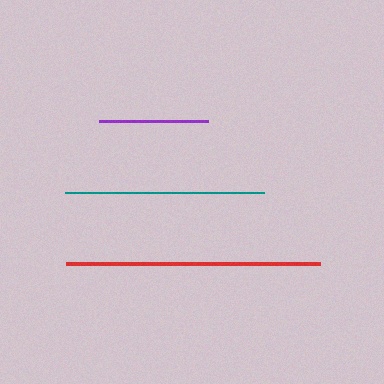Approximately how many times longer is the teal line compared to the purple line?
The teal line is approximately 1.8 times the length of the purple line.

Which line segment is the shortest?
The purple line is the shortest at approximately 109 pixels.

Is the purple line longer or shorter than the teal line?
The teal line is longer than the purple line.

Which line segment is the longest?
The red line is the longest at approximately 255 pixels.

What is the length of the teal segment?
The teal segment is approximately 198 pixels long.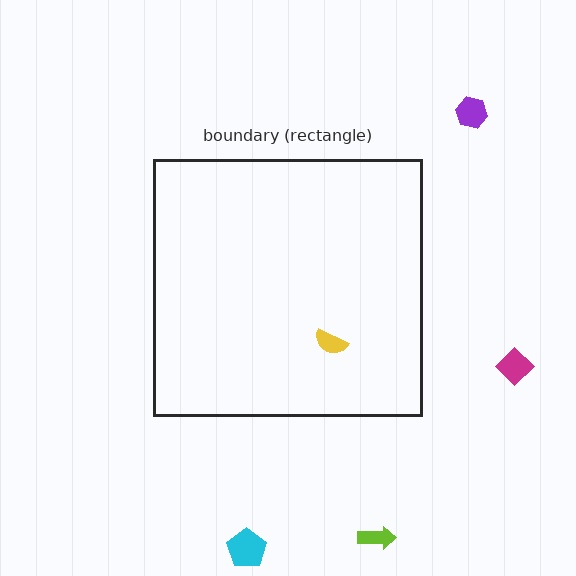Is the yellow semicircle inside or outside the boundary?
Inside.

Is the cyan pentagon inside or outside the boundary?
Outside.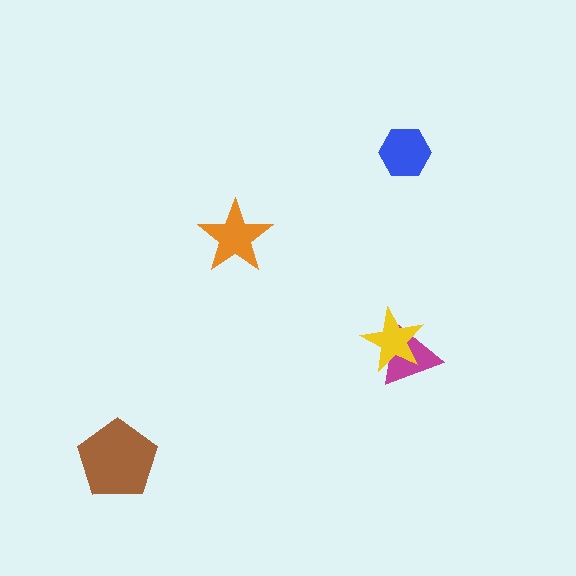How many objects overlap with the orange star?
0 objects overlap with the orange star.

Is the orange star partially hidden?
No, no other shape covers it.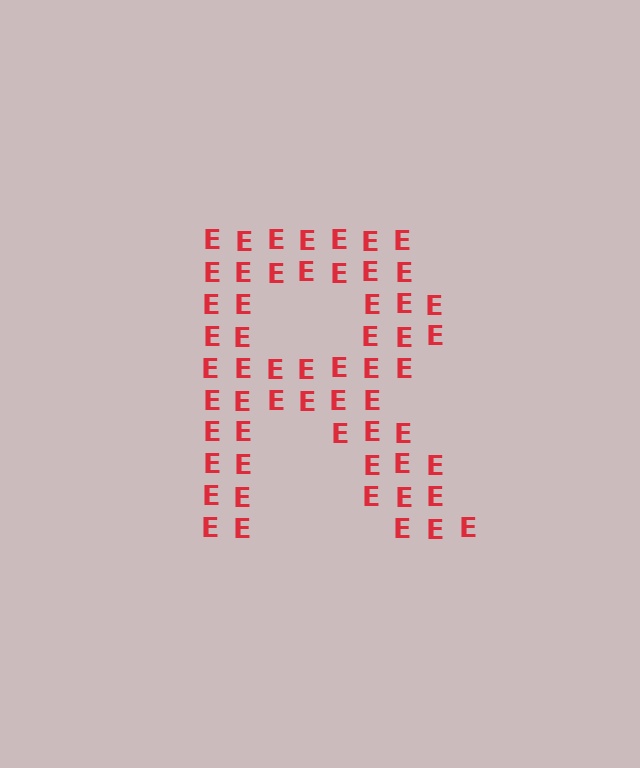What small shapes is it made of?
It is made of small letter E's.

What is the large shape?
The large shape is the letter R.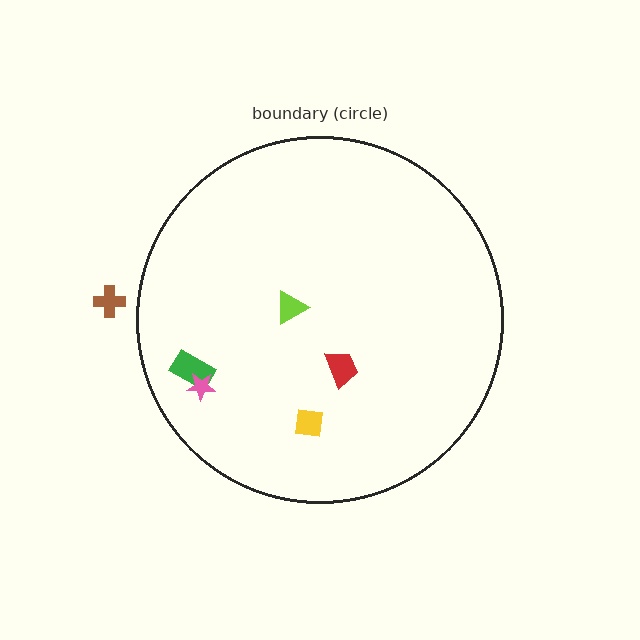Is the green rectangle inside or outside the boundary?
Inside.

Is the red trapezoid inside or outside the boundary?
Inside.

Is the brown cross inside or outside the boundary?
Outside.